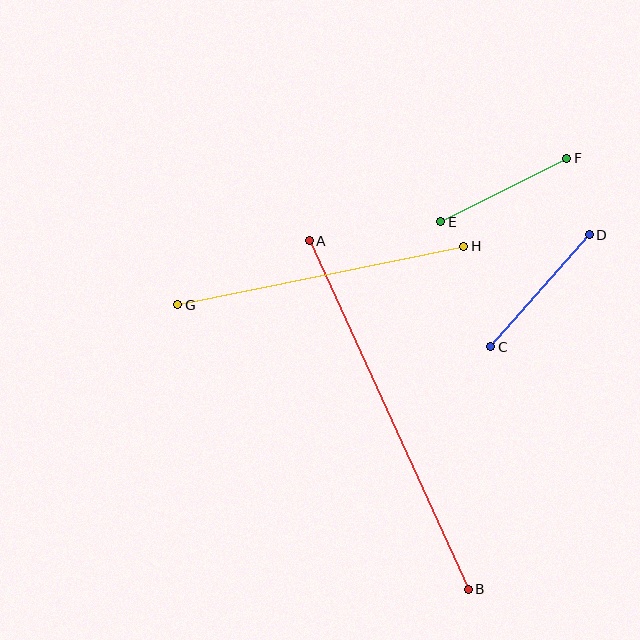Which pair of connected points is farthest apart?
Points A and B are farthest apart.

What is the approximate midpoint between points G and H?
The midpoint is at approximately (321, 276) pixels.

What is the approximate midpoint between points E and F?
The midpoint is at approximately (504, 190) pixels.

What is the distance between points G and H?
The distance is approximately 292 pixels.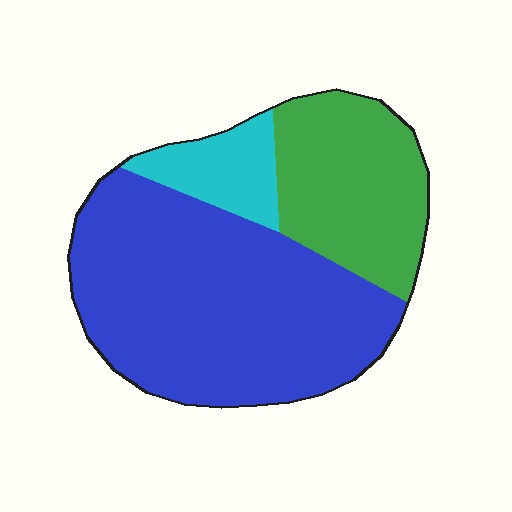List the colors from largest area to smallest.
From largest to smallest: blue, green, cyan.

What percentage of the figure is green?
Green takes up about one quarter (1/4) of the figure.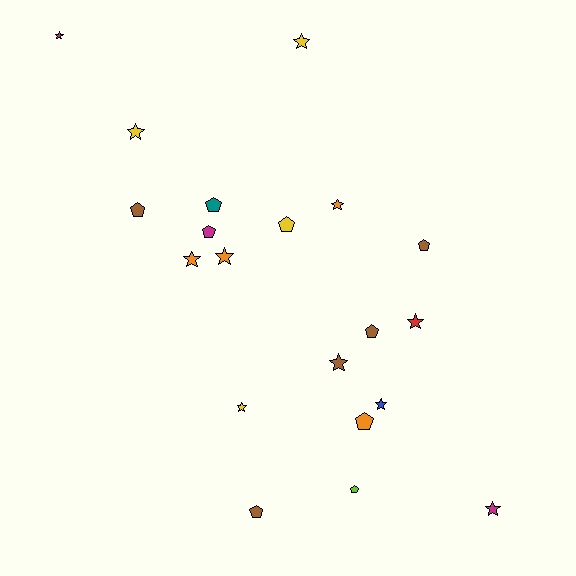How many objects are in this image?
There are 20 objects.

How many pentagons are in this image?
There are 9 pentagons.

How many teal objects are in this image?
There is 1 teal object.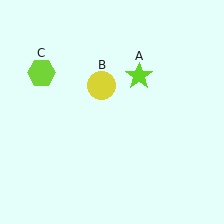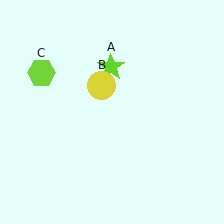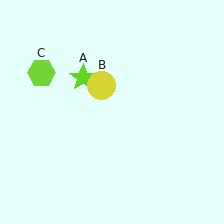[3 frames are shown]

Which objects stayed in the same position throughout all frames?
Yellow circle (object B) and lime hexagon (object C) remained stationary.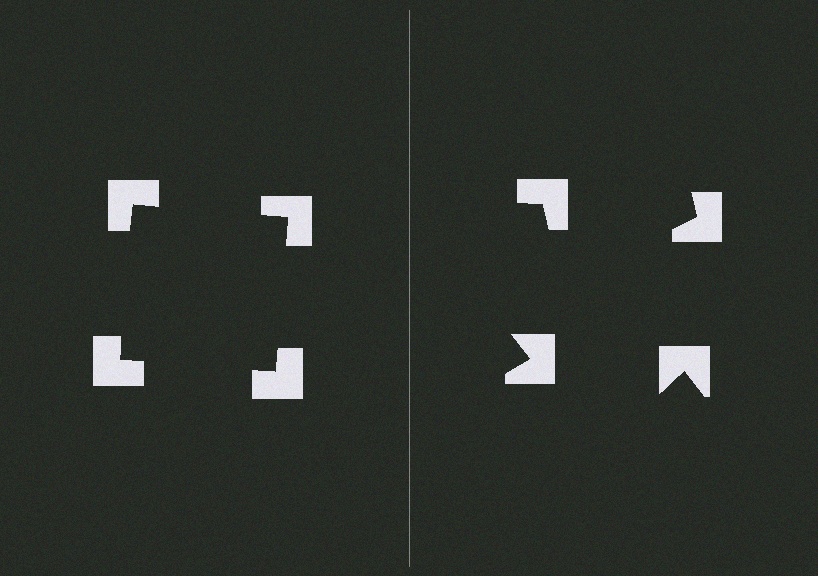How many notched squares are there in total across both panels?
8 — 4 on each side.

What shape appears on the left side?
An illusory square.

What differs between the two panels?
The notched squares are positioned identically on both sides; only the wedge orientations differ. On the left they align to a square; on the right they are misaligned.